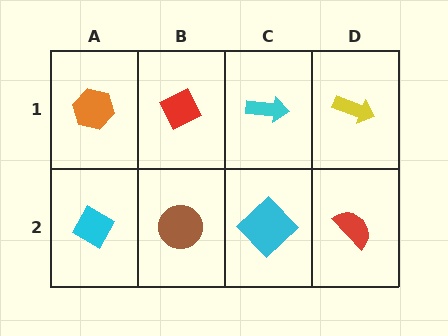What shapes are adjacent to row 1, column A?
A cyan diamond (row 2, column A), a red diamond (row 1, column B).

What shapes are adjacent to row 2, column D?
A yellow arrow (row 1, column D), a cyan diamond (row 2, column C).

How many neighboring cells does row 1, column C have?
3.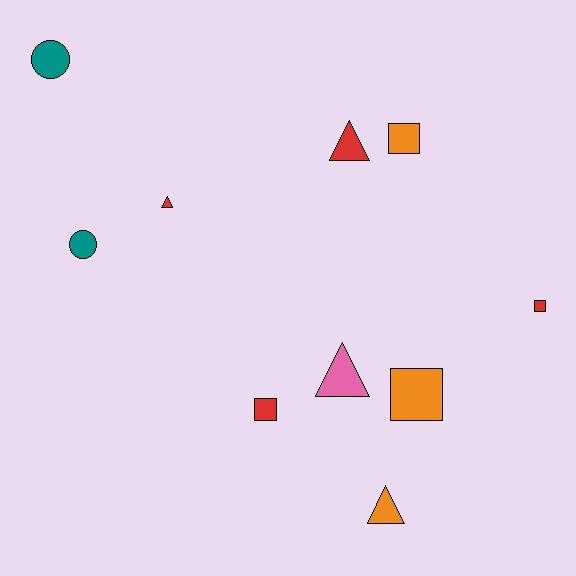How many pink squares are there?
There are no pink squares.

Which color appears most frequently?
Red, with 4 objects.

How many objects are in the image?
There are 10 objects.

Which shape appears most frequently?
Square, with 4 objects.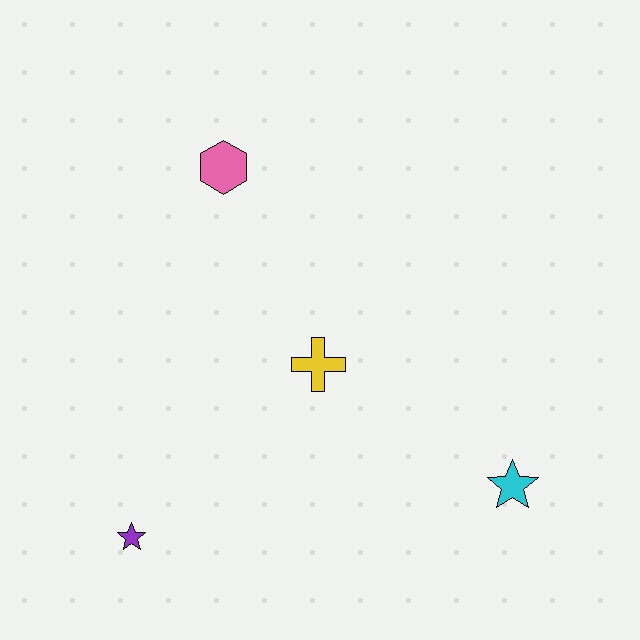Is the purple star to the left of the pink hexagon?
Yes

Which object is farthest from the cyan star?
The pink hexagon is farthest from the cyan star.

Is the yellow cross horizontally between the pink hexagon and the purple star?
No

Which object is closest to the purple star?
The yellow cross is closest to the purple star.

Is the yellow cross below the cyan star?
No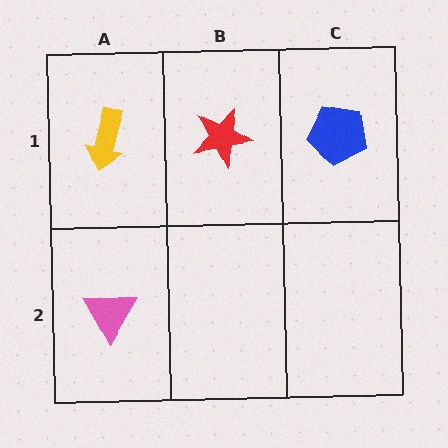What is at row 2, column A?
A pink triangle.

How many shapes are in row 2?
1 shape.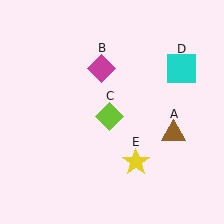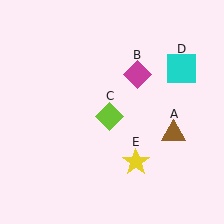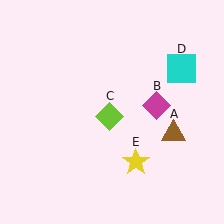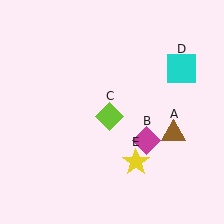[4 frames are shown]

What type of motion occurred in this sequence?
The magenta diamond (object B) rotated clockwise around the center of the scene.